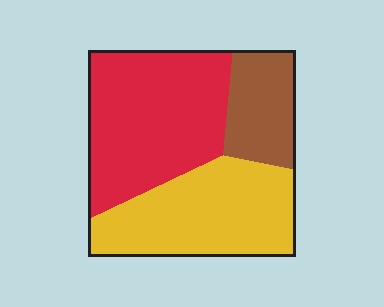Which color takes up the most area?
Red, at roughly 45%.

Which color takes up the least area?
Brown, at roughly 20%.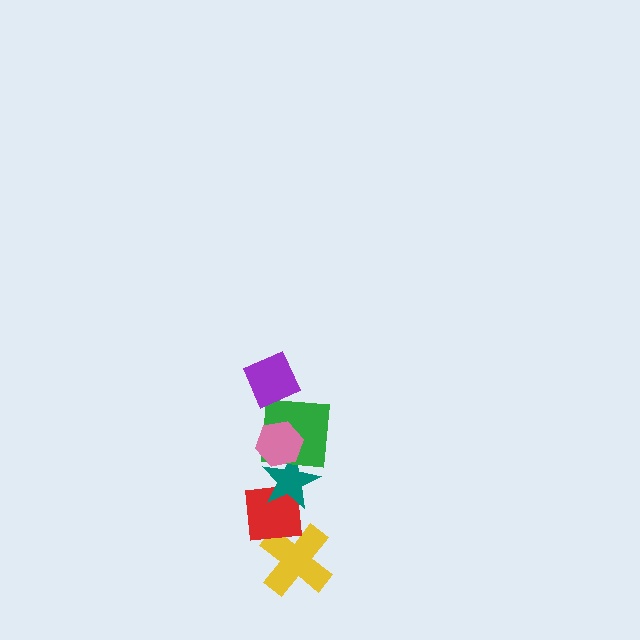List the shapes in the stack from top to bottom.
From top to bottom: the purple square, the pink hexagon, the green square, the teal star, the red square, the yellow cross.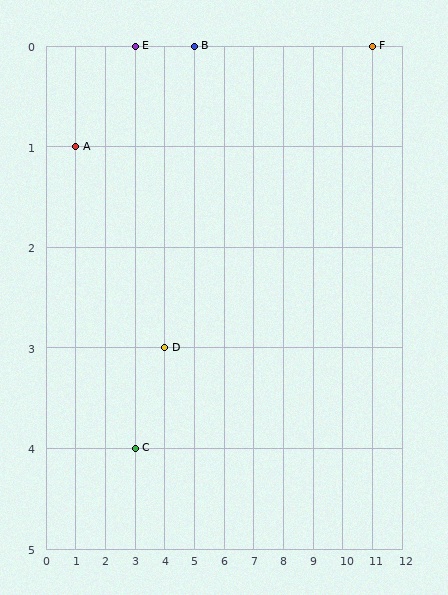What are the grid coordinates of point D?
Point D is at grid coordinates (4, 3).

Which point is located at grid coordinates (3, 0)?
Point E is at (3, 0).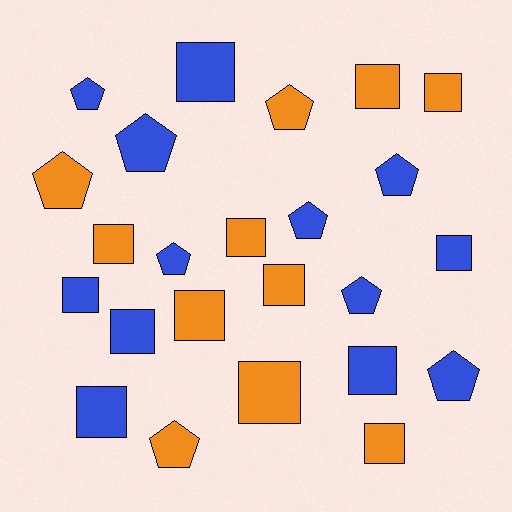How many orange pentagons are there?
There are 3 orange pentagons.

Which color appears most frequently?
Blue, with 13 objects.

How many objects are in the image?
There are 24 objects.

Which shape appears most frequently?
Square, with 14 objects.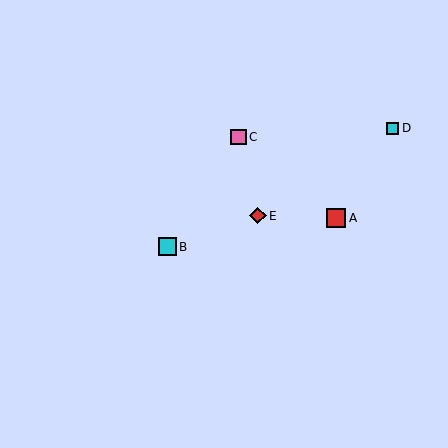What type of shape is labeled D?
Shape D is a cyan square.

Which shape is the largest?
The red square (labeled A) is the largest.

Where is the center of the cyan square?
The center of the cyan square is at (168, 247).